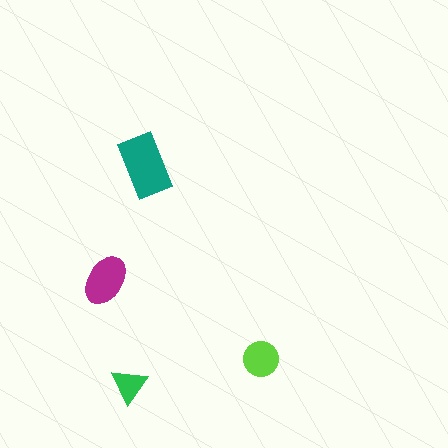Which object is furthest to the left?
The magenta ellipse is leftmost.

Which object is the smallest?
The green triangle.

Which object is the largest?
The teal rectangle.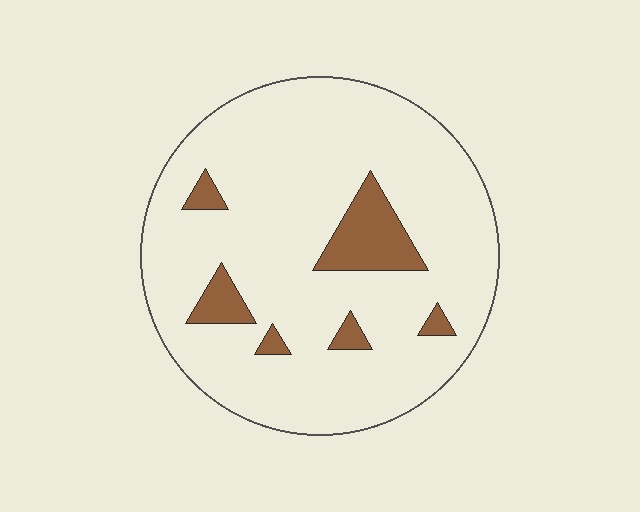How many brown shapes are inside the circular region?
6.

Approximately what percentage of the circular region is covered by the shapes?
Approximately 10%.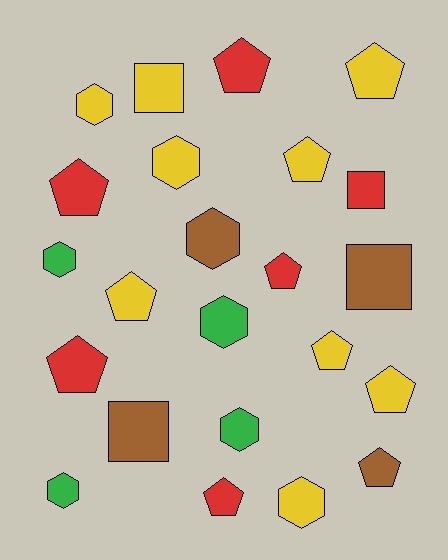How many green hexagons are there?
There are 4 green hexagons.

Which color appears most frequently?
Yellow, with 9 objects.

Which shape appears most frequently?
Pentagon, with 11 objects.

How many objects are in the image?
There are 23 objects.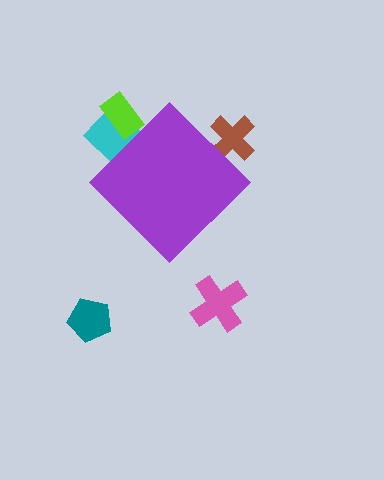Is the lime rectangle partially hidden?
Yes, the lime rectangle is partially hidden behind the purple diamond.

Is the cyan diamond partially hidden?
Yes, the cyan diamond is partially hidden behind the purple diamond.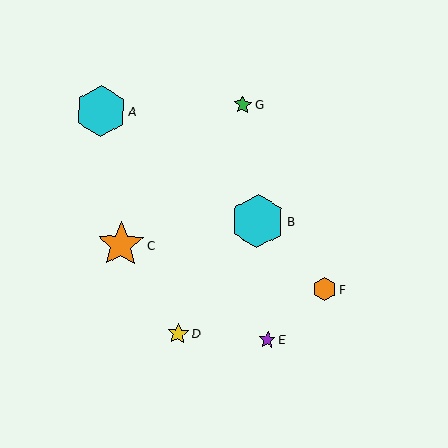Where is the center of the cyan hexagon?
The center of the cyan hexagon is at (257, 221).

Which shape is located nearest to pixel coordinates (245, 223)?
The cyan hexagon (labeled B) at (257, 221) is nearest to that location.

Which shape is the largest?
The cyan hexagon (labeled B) is the largest.